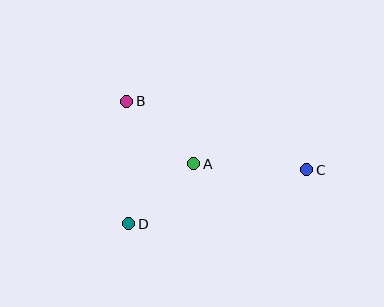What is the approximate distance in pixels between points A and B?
The distance between A and B is approximately 92 pixels.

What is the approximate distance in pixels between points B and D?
The distance between B and D is approximately 122 pixels.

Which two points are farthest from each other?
Points B and C are farthest from each other.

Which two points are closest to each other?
Points A and D are closest to each other.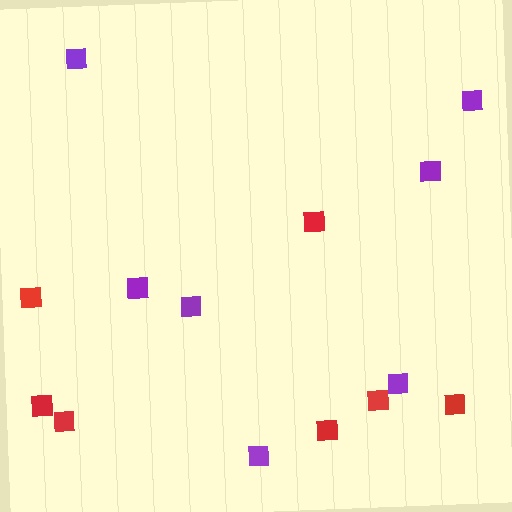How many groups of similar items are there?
There are 2 groups: one group of purple squares (7) and one group of red squares (7).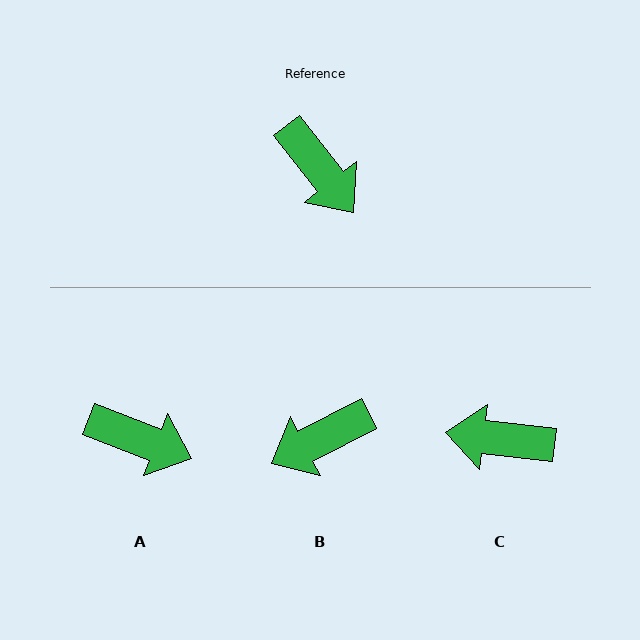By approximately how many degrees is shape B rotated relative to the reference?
Approximately 101 degrees clockwise.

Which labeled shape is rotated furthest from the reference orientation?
C, about 135 degrees away.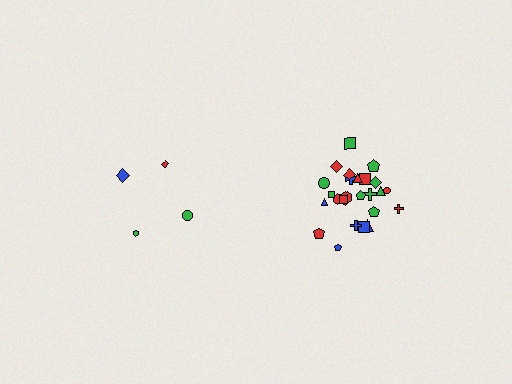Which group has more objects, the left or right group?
The right group.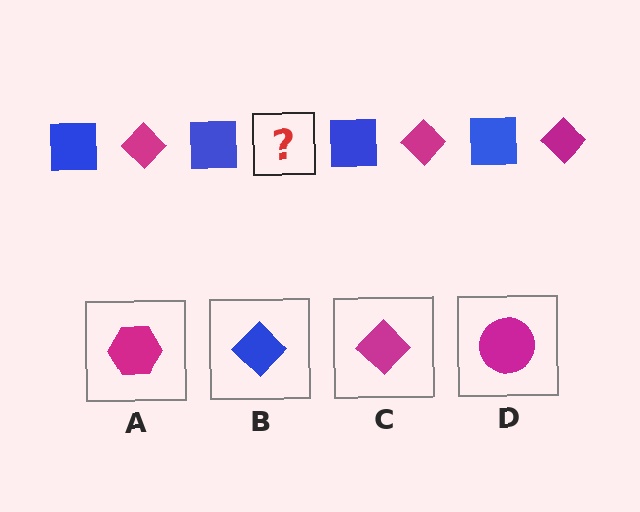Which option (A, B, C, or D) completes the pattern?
C.